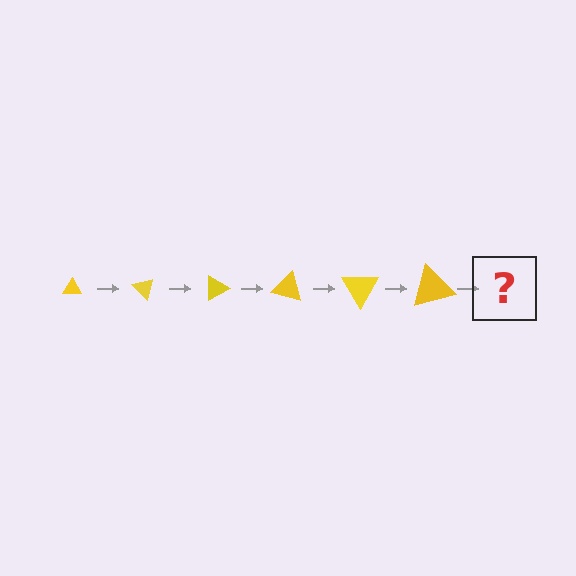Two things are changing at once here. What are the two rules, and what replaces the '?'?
The two rules are that the triangle grows larger each step and it rotates 45 degrees each step. The '?' should be a triangle, larger than the previous one and rotated 270 degrees from the start.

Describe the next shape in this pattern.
It should be a triangle, larger than the previous one and rotated 270 degrees from the start.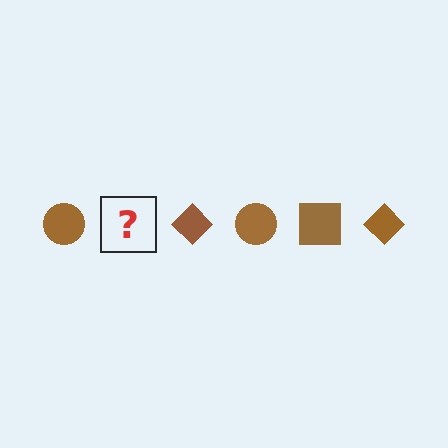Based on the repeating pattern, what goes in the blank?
The blank should be a brown square.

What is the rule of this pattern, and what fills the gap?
The rule is that the pattern cycles through circle, square, diamond shapes in brown. The gap should be filled with a brown square.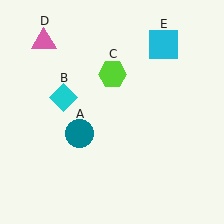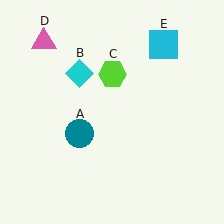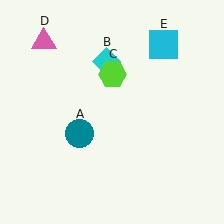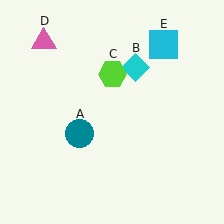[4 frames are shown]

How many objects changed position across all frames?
1 object changed position: cyan diamond (object B).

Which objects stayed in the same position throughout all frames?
Teal circle (object A) and lime hexagon (object C) and pink triangle (object D) and cyan square (object E) remained stationary.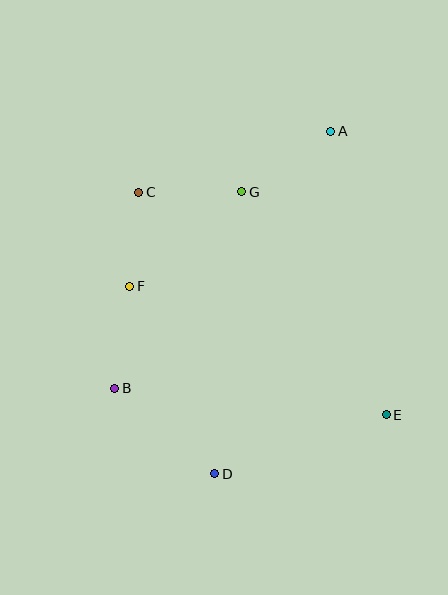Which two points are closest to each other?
Points C and F are closest to each other.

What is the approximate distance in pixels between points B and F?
The distance between B and F is approximately 103 pixels.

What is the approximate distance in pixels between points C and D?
The distance between C and D is approximately 292 pixels.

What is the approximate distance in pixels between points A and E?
The distance between A and E is approximately 289 pixels.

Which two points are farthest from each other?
Points A and D are farthest from each other.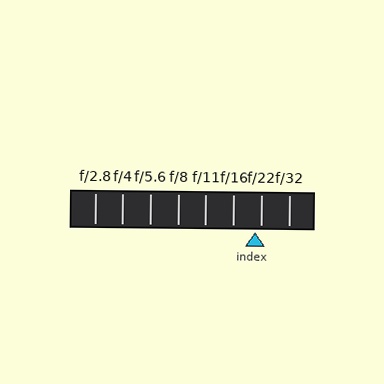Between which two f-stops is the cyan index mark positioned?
The index mark is between f/16 and f/22.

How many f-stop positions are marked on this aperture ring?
There are 8 f-stop positions marked.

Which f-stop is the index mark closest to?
The index mark is closest to f/22.